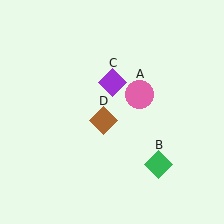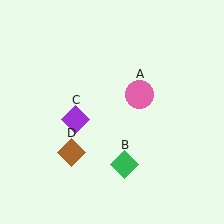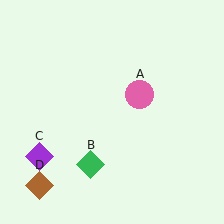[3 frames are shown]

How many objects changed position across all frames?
3 objects changed position: green diamond (object B), purple diamond (object C), brown diamond (object D).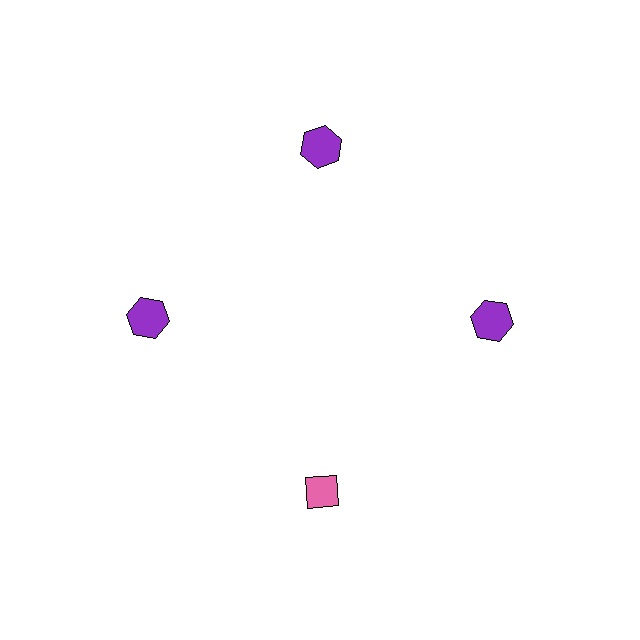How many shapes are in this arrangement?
There are 4 shapes arranged in a ring pattern.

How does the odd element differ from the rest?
It differs in both color (pink instead of purple) and shape (diamond instead of hexagon).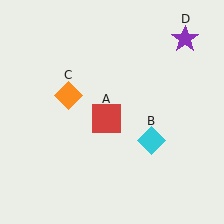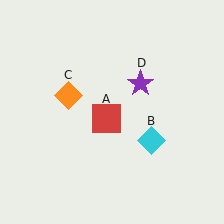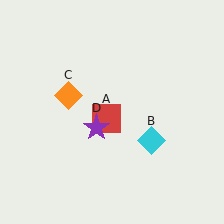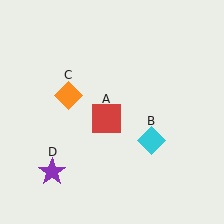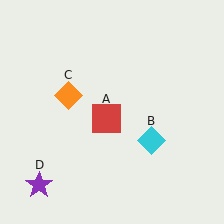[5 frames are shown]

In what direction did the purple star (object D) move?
The purple star (object D) moved down and to the left.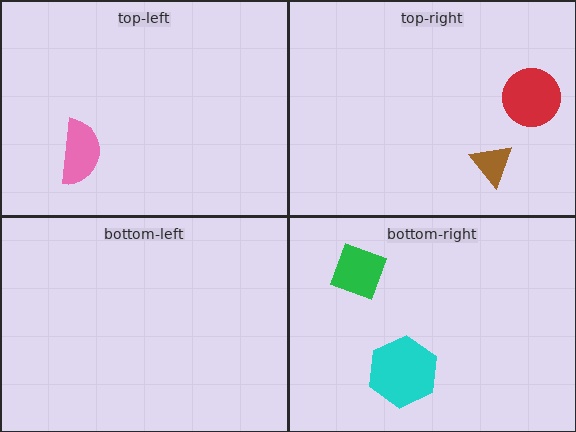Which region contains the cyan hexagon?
The bottom-right region.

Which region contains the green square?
The bottom-right region.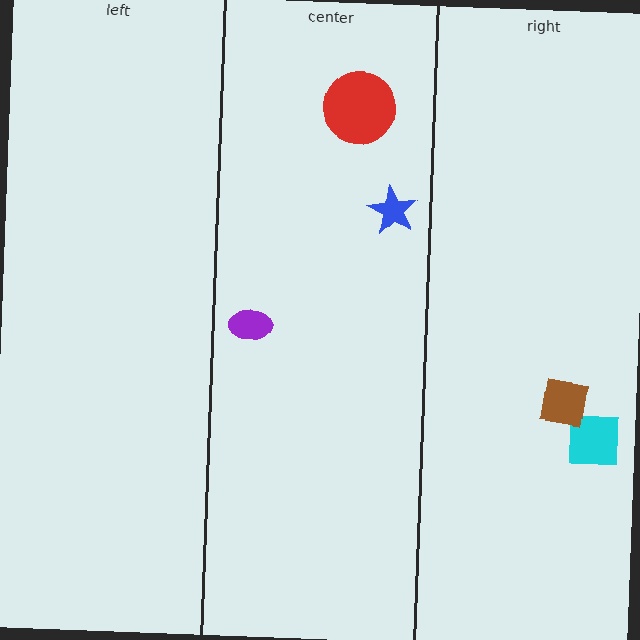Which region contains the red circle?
The center region.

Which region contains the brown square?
The right region.